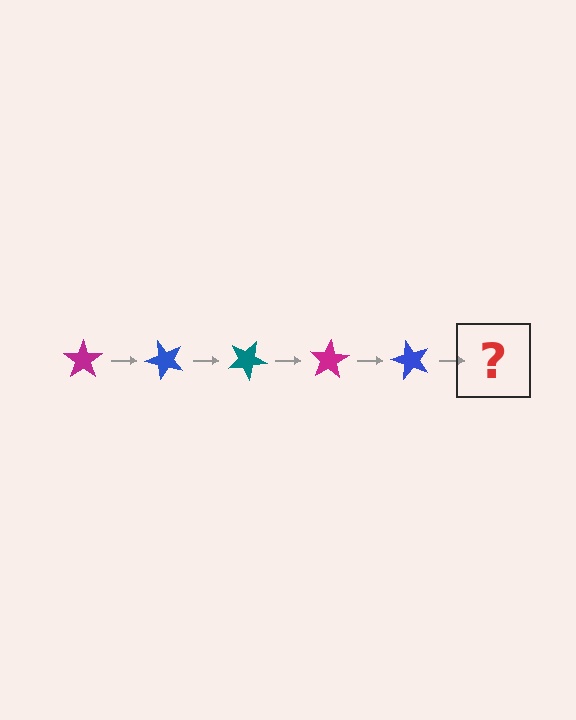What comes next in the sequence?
The next element should be a teal star, rotated 250 degrees from the start.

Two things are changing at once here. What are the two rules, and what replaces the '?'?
The two rules are that it rotates 50 degrees each step and the color cycles through magenta, blue, and teal. The '?' should be a teal star, rotated 250 degrees from the start.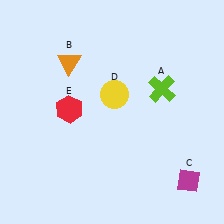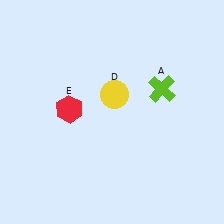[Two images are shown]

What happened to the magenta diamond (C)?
The magenta diamond (C) was removed in Image 2. It was in the bottom-right area of Image 1.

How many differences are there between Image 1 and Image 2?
There are 2 differences between the two images.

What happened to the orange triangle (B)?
The orange triangle (B) was removed in Image 2. It was in the top-left area of Image 1.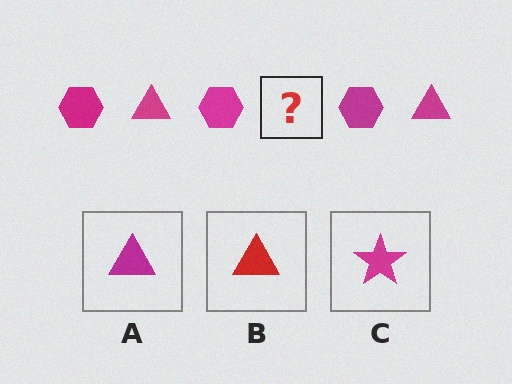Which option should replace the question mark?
Option A.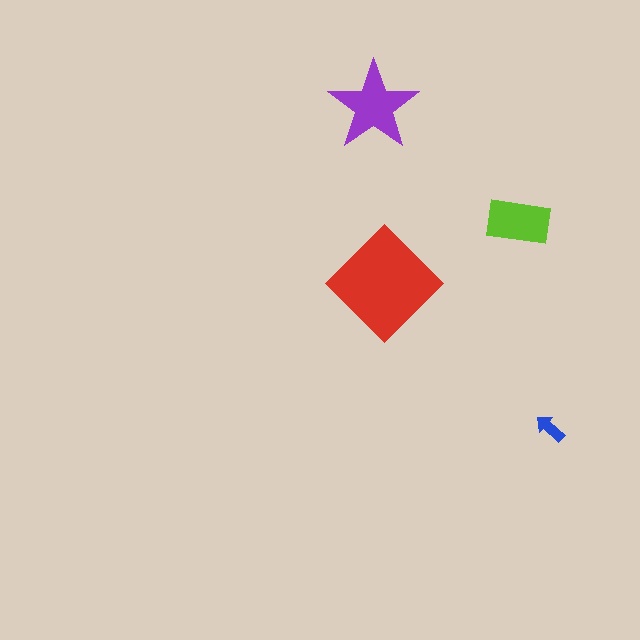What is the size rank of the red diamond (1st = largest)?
1st.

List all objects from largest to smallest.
The red diamond, the purple star, the lime rectangle, the blue arrow.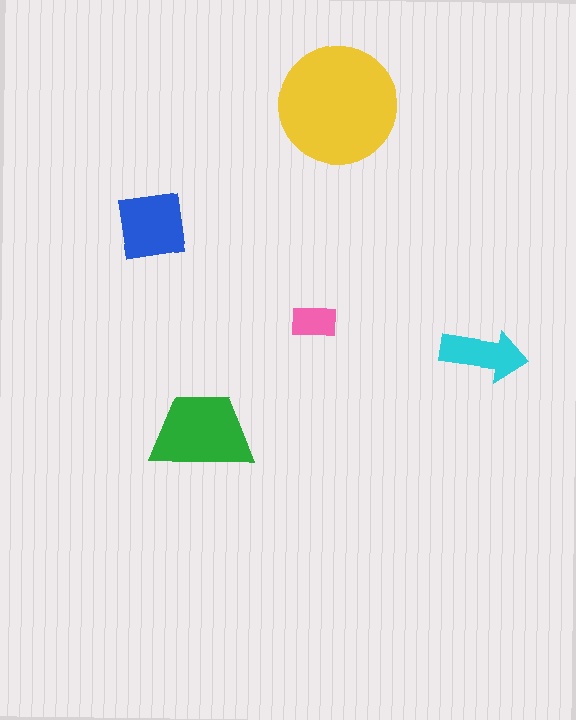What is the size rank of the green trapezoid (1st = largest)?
2nd.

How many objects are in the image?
There are 5 objects in the image.